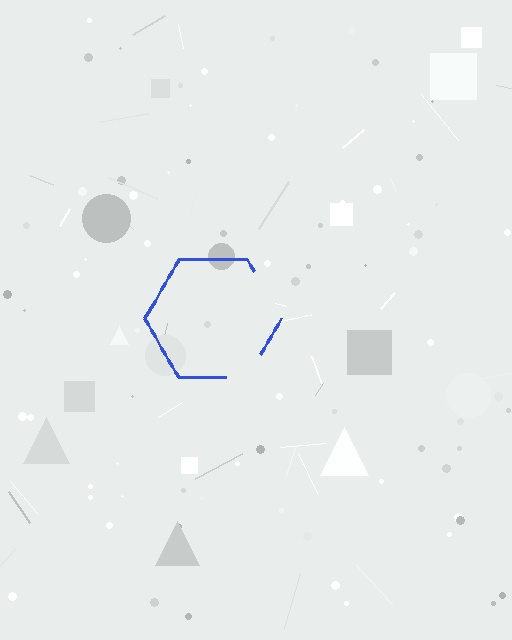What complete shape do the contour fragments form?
The contour fragments form a hexagon.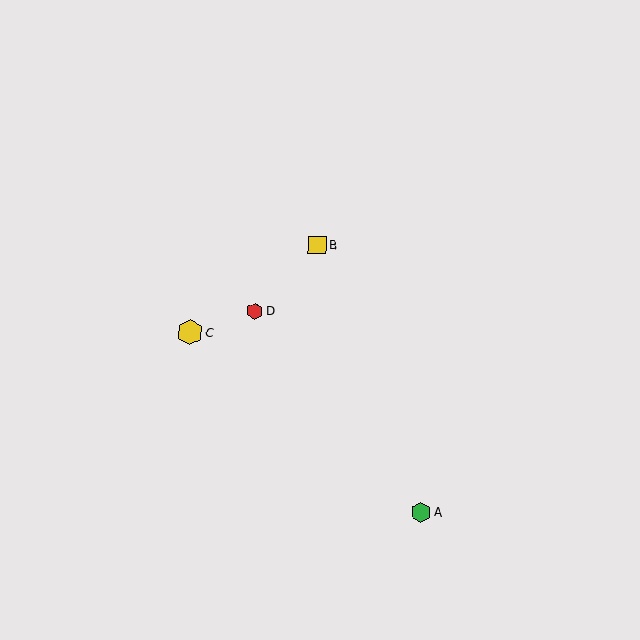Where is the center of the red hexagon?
The center of the red hexagon is at (255, 311).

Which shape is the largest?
The yellow hexagon (labeled C) is the largest.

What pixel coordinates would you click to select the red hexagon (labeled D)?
Click at (255, 311) to select the red hexagon D.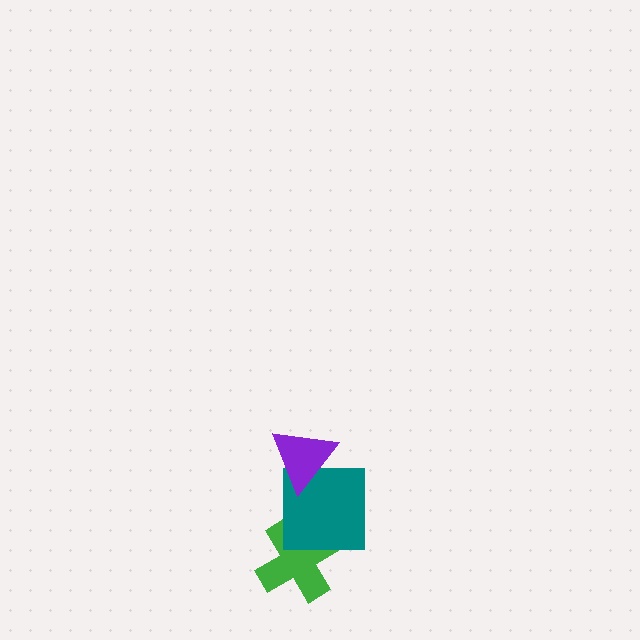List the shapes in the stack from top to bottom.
From top to bottom: the purple triangle, the teal square, the green cross.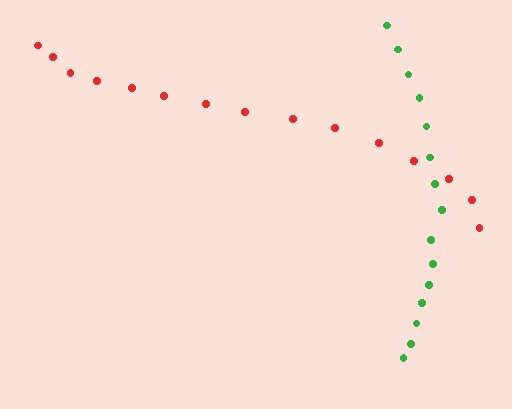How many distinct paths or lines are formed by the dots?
There are 2 distinct paths.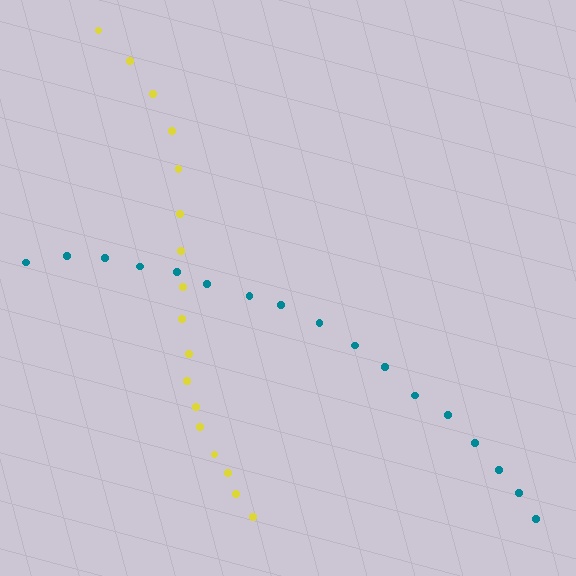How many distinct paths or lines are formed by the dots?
There are 2 distinct paths.